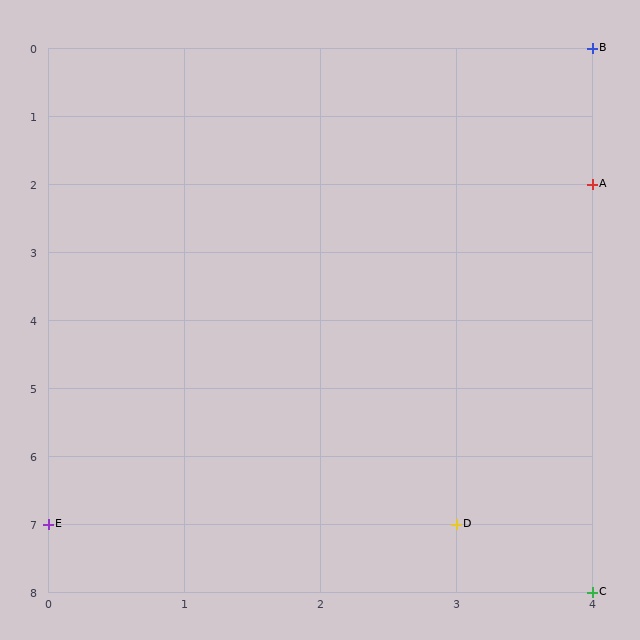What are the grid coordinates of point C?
Point C is at grid coordinates (4, 8).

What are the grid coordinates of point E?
Point E is at grid coordinates (0, 7).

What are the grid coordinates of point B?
Point B is at grid coordinates (4, 0).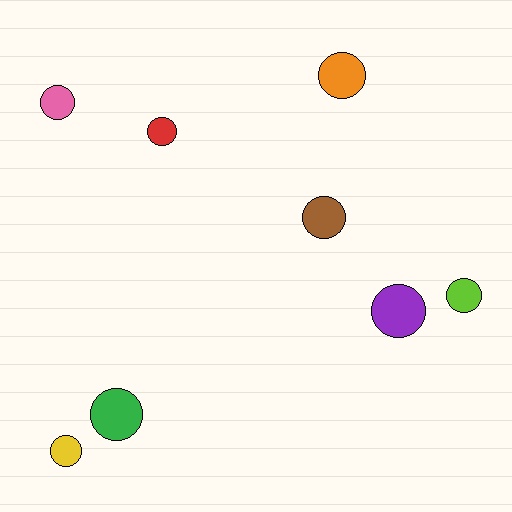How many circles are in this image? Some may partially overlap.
There are 8 circles.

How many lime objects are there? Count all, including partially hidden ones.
There is 1 lime object.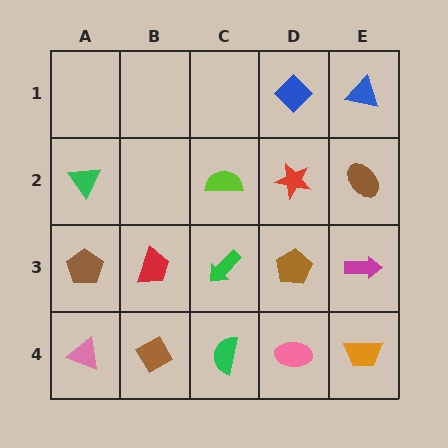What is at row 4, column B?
A brown diamond.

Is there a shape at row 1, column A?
No, that cell is empty.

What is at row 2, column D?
A red star.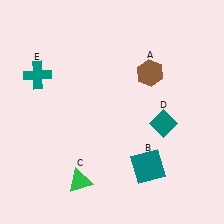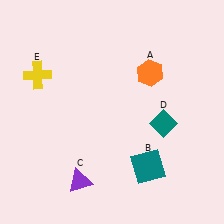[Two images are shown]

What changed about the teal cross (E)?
In Image 1, E is teal. In Image 2, it changed to yellow.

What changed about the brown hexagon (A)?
In Image 1, A is brown. In Image 2, it changed to orange.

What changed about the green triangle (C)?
In Image 1, C is green. In Image 2, it changed to purple.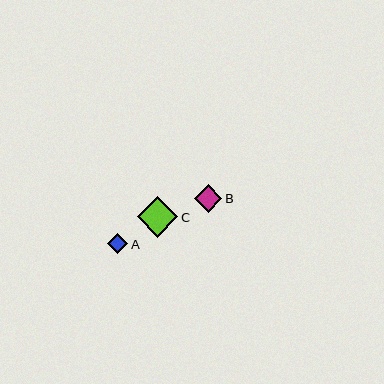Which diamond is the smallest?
Diamond A is the smallest with a size of approximately 21 pixels.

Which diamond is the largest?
Diamond C is the largest with a size of approximately 40 pixels.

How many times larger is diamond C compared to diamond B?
Diamond C is approximately 1.5 times the size of diamond B.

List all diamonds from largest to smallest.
From largest to smallest: C, B, A.